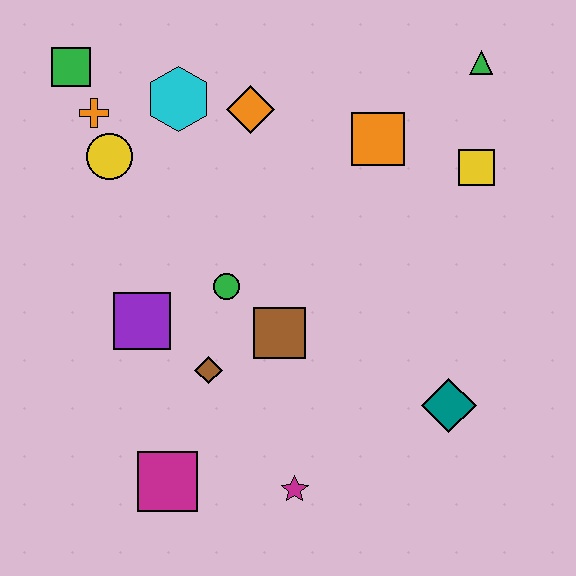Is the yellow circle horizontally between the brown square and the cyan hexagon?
No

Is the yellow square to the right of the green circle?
Yes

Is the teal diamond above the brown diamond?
No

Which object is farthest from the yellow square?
The magenta square is farthest from the yellow square.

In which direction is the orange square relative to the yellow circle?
The orange square is to the right of the yellow circle.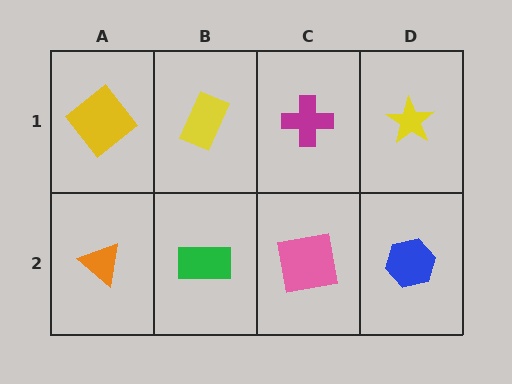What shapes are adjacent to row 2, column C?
A magenta cross (row 1, column C), a green rectangle (row 2, column B), a blue hexagon (row 2, column D).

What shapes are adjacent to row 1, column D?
A blue hexagon (row 2, column D), a magenta cross (row 1, column C).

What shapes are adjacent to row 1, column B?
A green rectangle (row 2, column B), a yellow diamond (row 1, column A), a magenta cross (row 1, column C).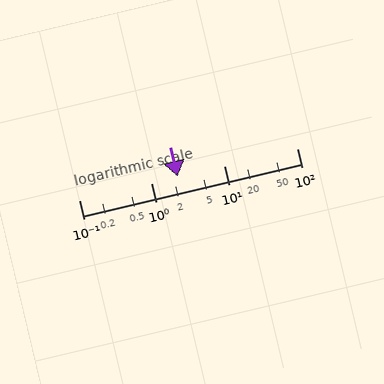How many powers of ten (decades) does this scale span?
The scale spans 3 decades, from 0.1 to 100.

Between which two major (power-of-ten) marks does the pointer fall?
The pointer is between 1 and 10.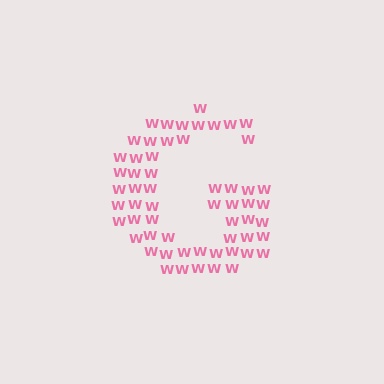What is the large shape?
The large shape is the letter G.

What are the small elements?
The small elements are letter W's.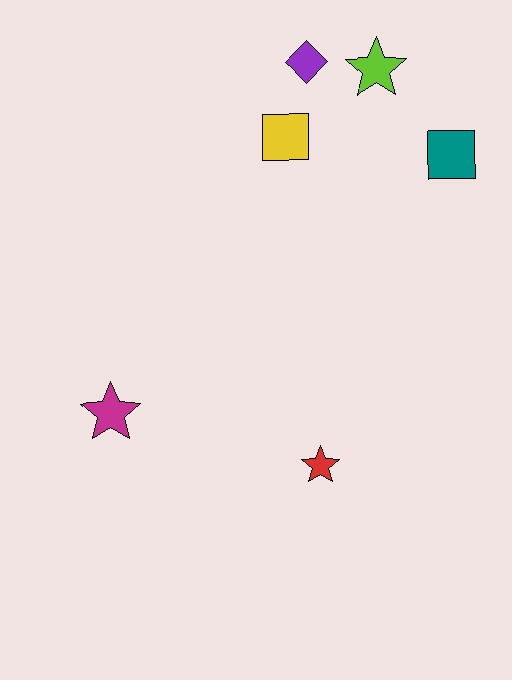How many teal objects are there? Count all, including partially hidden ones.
There is 1 teal object.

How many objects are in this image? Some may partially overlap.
There are 6 objects.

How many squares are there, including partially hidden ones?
There are 2 squares.